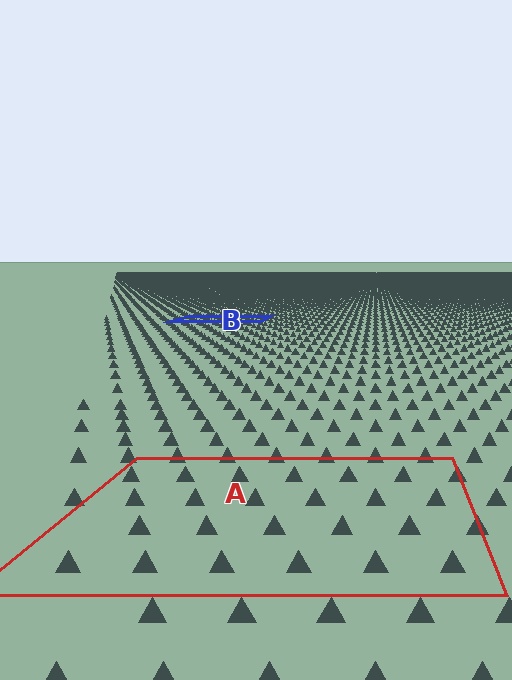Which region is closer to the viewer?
Region A is closer. The texture elements there are larger and more spread out.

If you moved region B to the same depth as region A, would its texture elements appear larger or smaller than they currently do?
They would appear larger. At a closer depth, the same texture elements are projected at a bigger on-screen size.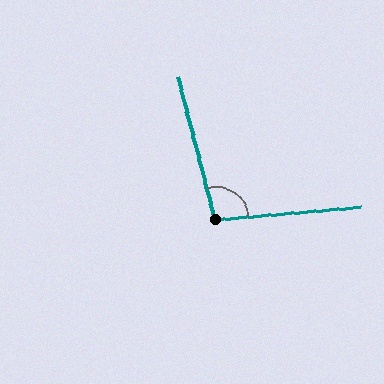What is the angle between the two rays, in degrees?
Approximately 100 degrees.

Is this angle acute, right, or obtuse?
It is obtuse.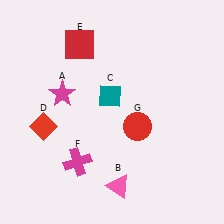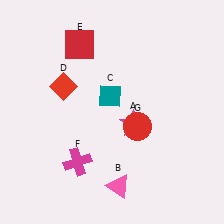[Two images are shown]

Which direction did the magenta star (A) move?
The magenta star (A) moved right.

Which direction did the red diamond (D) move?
The red diamond (D) moved up.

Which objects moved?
The objects that moved are: the magenta star (A), the red diamond (D).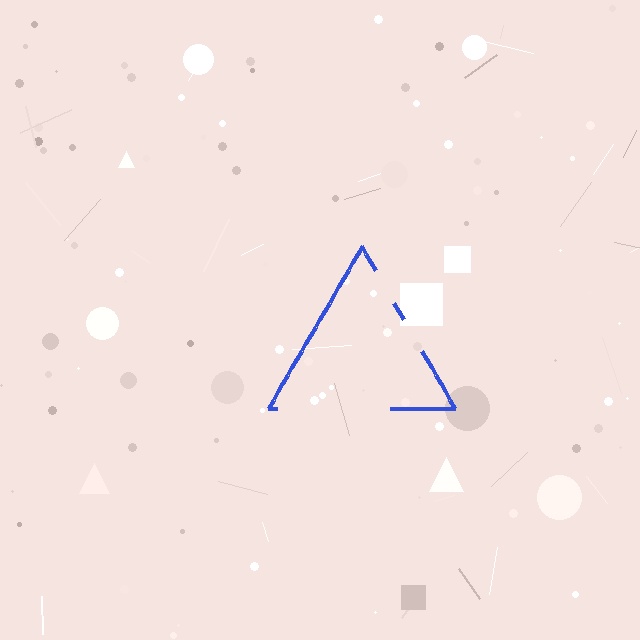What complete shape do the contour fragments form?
The contour fragments form a triangle.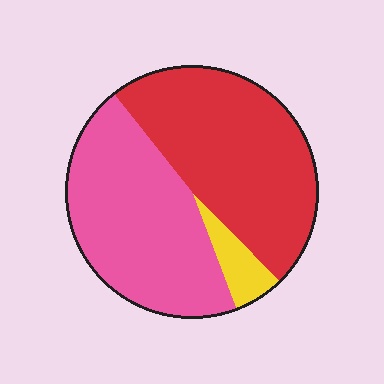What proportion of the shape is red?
Red takes up about one half (1/2) of the shape.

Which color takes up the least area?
Yellow, at roughly 5%.